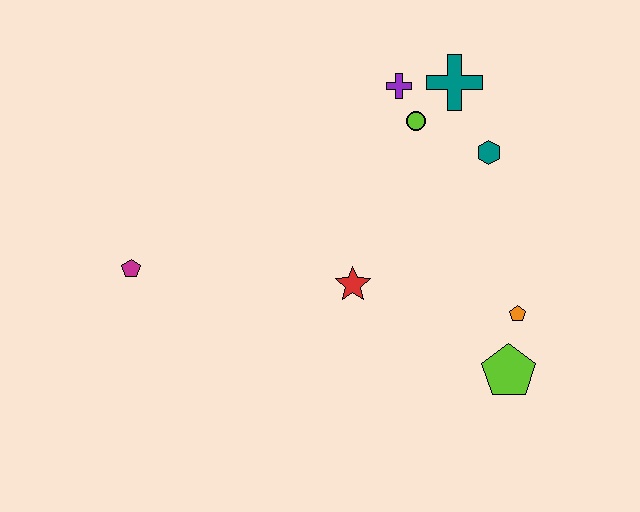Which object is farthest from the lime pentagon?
The magenta pentagon is farthest from the lime pentagon.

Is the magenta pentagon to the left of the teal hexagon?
Yes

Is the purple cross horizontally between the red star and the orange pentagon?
Yes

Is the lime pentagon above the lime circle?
No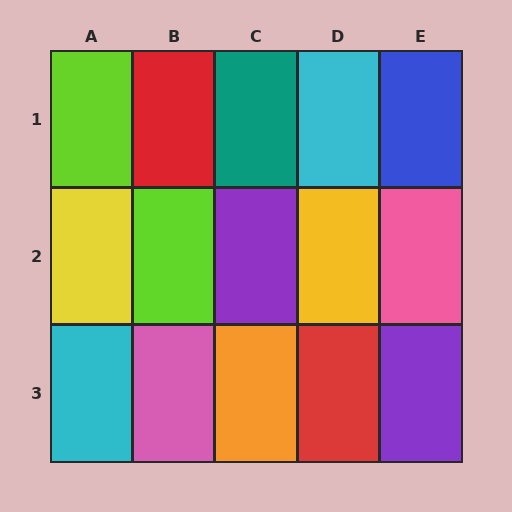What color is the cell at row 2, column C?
Purple.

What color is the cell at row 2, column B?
Lime.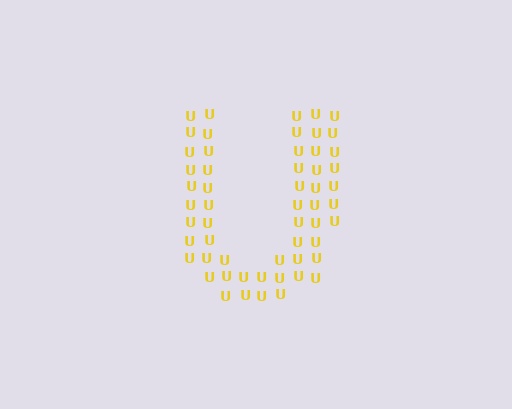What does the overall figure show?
The overall figure shows the letter U.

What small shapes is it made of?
It is made of small letter U's.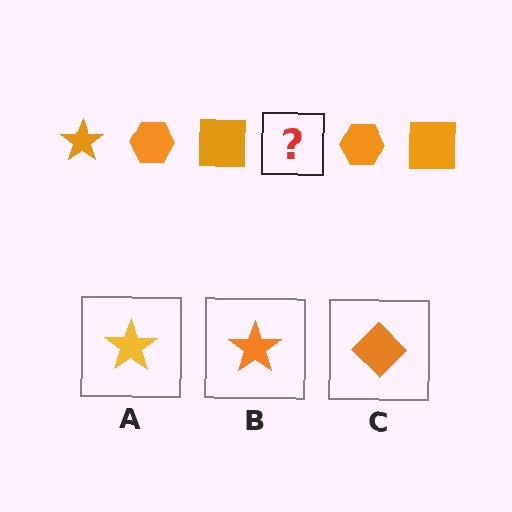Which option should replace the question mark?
Option B.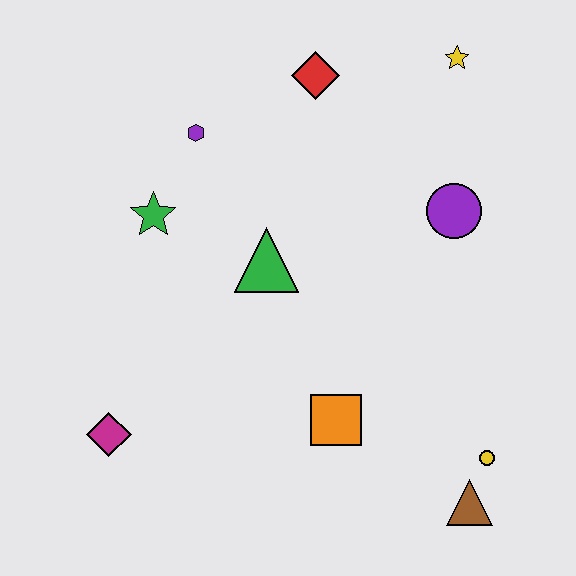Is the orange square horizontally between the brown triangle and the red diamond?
Yes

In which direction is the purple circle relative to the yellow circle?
The purple circle is above the yellow circle.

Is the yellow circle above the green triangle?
No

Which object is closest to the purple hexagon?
The green star is closest to the purple hexagon.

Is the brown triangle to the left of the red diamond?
No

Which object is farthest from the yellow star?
The magenta diamond is farthest from the yellow star.